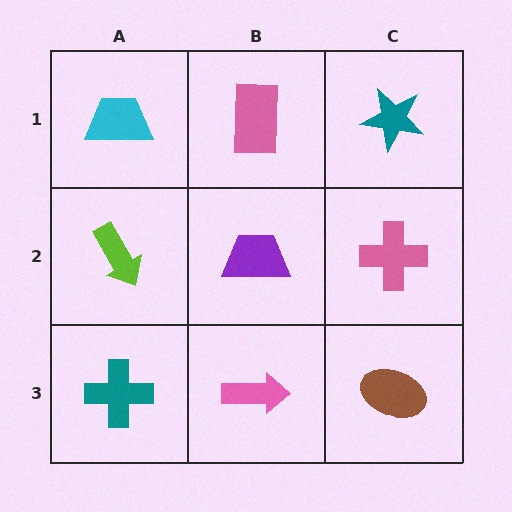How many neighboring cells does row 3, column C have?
2.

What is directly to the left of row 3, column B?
A teal cross.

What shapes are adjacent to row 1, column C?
A pink cross (row 2, column C), a pink rectangle (row 1, column B).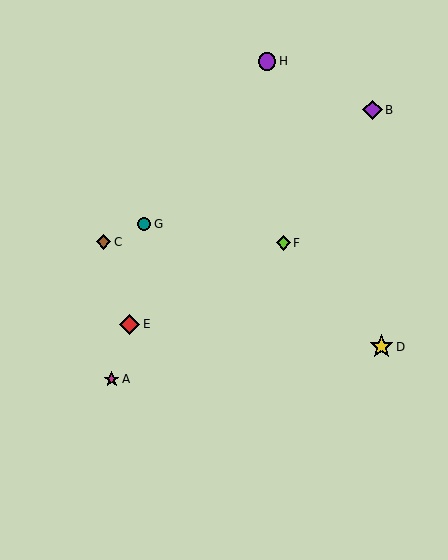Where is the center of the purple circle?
The center of the purple circle is at (267, 61).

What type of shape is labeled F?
Shape F is a lime diamond.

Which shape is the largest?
The yellow star (labeled D) is the largest.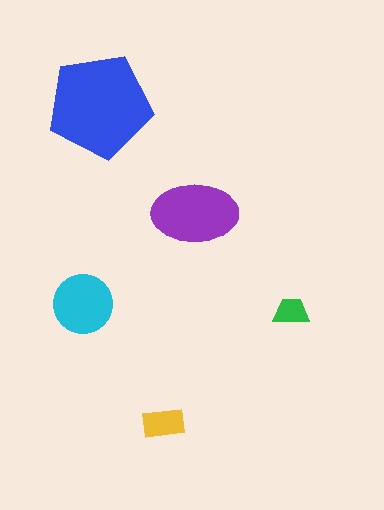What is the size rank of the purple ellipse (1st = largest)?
2nd.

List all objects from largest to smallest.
The blue pentagon, the purple ellipse, the cyan circle, the yellow rectangle, the green trapezoid.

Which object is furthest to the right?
The green trapezoid is rightmost.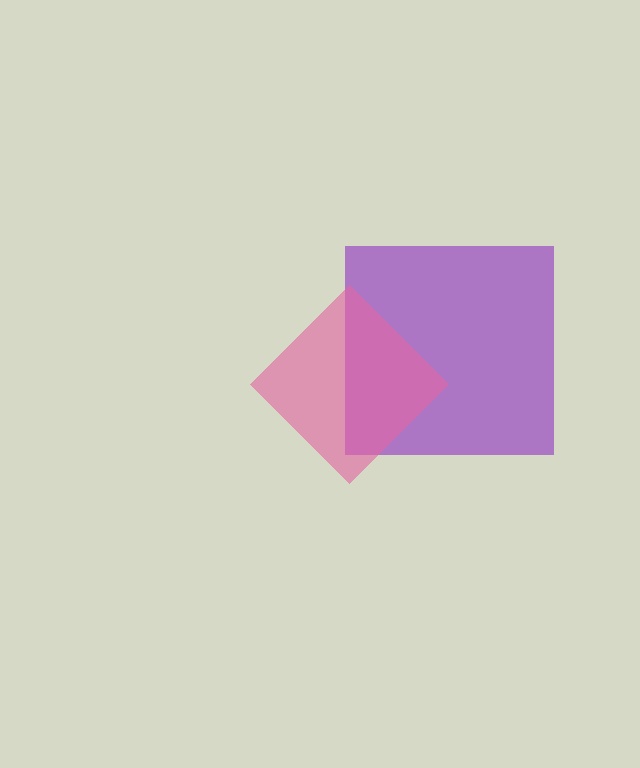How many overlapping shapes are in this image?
There are 2 overlapping shapes in the image.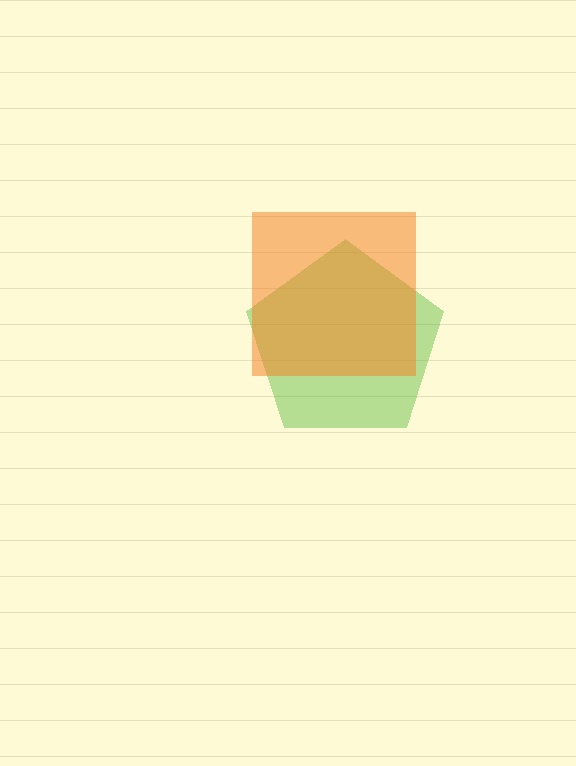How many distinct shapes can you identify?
There are 2 distinct shapes: a lime pentagon, an orange square.